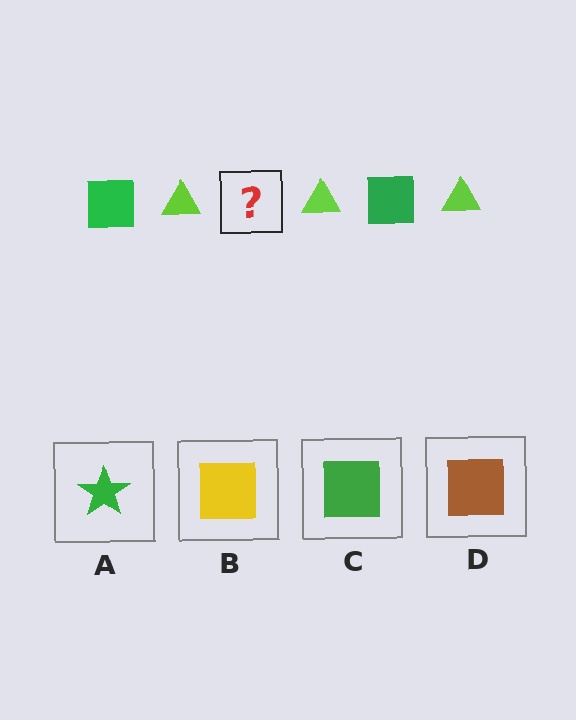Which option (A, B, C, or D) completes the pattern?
C.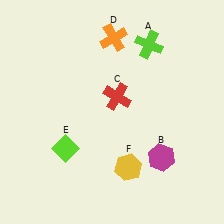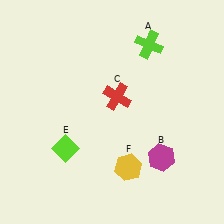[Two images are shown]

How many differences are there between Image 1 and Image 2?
There is 1 difference between the two images.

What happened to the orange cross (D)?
The orange cross (D) was removed in Image 2. It was in the top-right area of Image 1.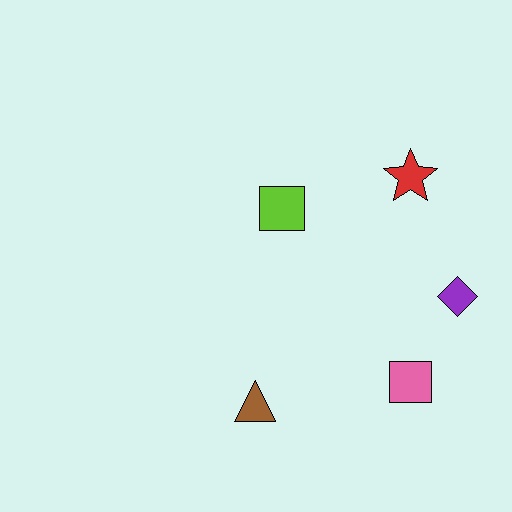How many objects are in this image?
There are 5 objects.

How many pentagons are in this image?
There are no pentagons.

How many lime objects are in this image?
There is 1 lime object.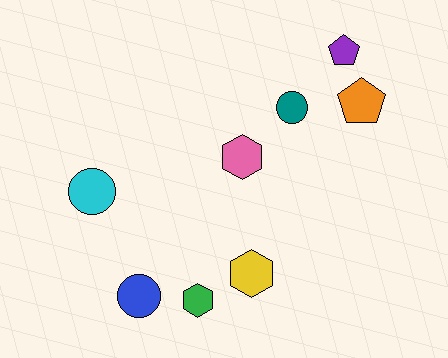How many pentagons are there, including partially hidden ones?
There are 2 pentagons.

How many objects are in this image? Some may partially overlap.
There are 8 objects.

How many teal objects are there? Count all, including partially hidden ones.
There is 1 teal object.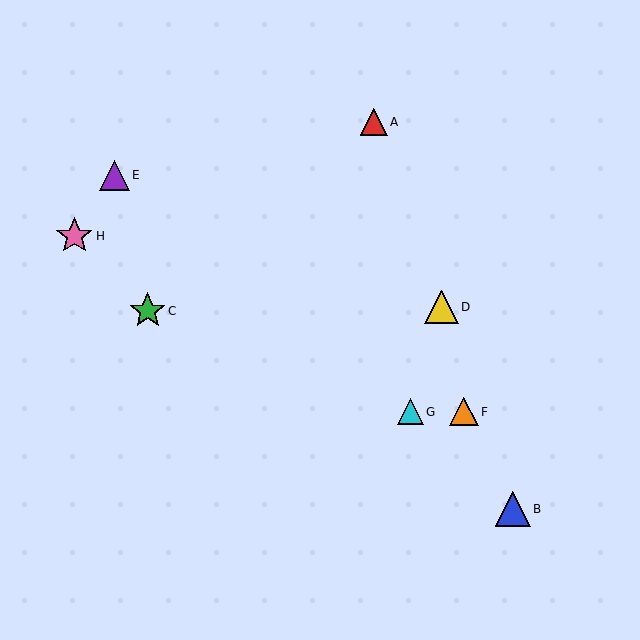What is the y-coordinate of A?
Object A is at y≈122.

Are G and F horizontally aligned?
Yes, both are at y≈412.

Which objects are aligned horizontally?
Objects F, G are aligned horizontally.